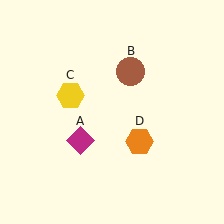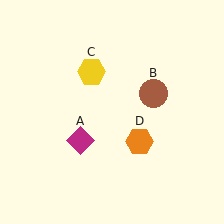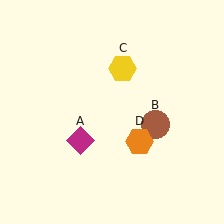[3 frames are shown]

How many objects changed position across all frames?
2 objects changed position: brown circle (object B), yellow hexagon (object C).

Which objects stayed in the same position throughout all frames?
Magenta diamond (object A) and orange hexagon (object D) remained stationary.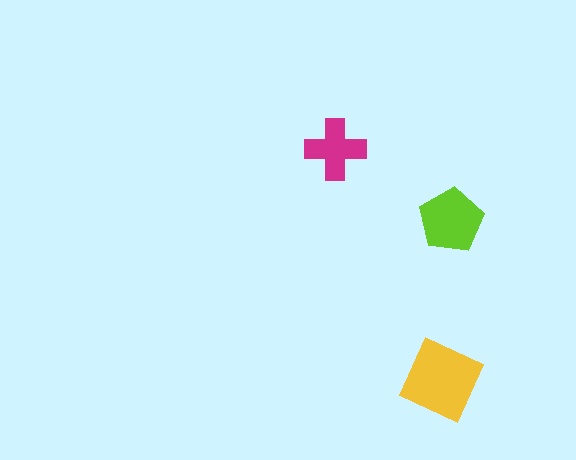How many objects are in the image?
There are 3 objects in the image.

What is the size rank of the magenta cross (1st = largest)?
3rd.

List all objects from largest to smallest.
The yellow diamond, the lime pentagon, the magenta cross.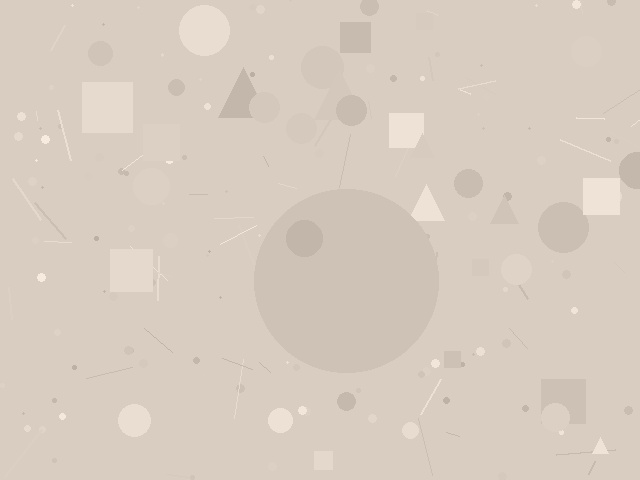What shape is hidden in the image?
A circle is hidden in the image.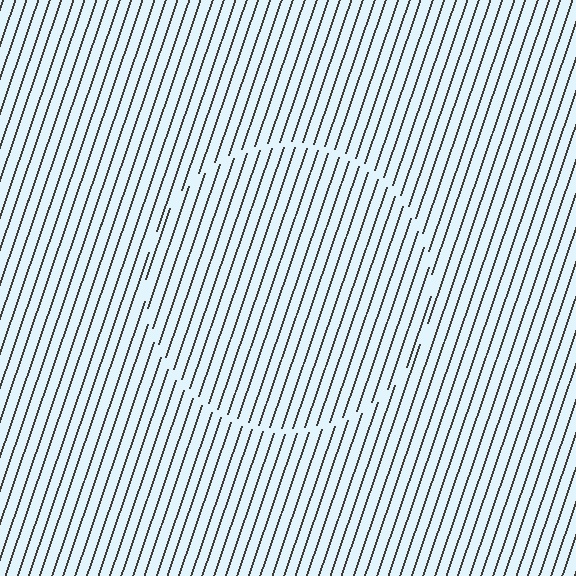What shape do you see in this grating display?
An illusory circle. The interior of the shape contains the same grating, shifted by half a period — the contour is defined by the phase discontinuity where line-ends from the inner and outer gratings abut.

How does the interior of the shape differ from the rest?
The interior of the shape contains the same grating, shifted by half a period — the contour is defined by the phase discontinuity where line-ends from the inner and outer gratings abut.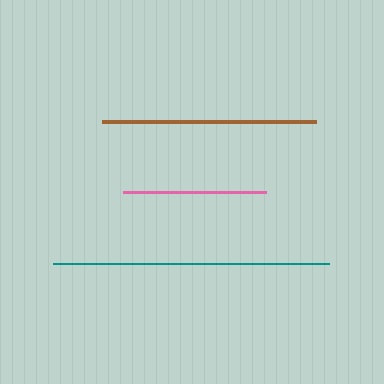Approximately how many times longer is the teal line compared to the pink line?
The teal line is approximately 1.9 times the length of the pink line.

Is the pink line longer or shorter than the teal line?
The teal line is longer than the pink line.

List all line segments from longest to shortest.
From longest to shortest: teal, brown, pink.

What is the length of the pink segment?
The pink segment is approximately 143 pixels long.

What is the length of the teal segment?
The teal segment is approximately 277 pixels long.